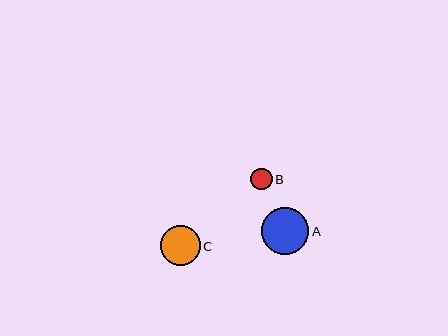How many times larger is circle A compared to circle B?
Circle A is approximately 2.2 times the size of circle B.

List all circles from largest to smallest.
From largest to smallest: A, C, B.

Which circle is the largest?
Circle A is the largest with a size of approximately 47 pixels.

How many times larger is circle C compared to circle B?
Circle C is approximately 1.9 times the size of circle B.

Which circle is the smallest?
Circle B is the smallest with a size of approximately 21 pixels.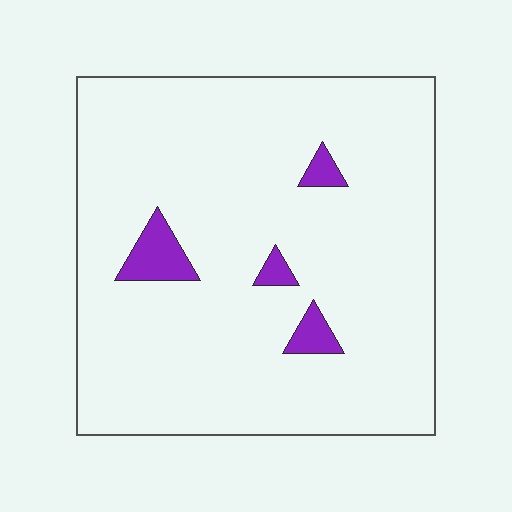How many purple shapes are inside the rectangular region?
4.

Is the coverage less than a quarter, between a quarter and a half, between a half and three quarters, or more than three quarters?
Less than a quarter.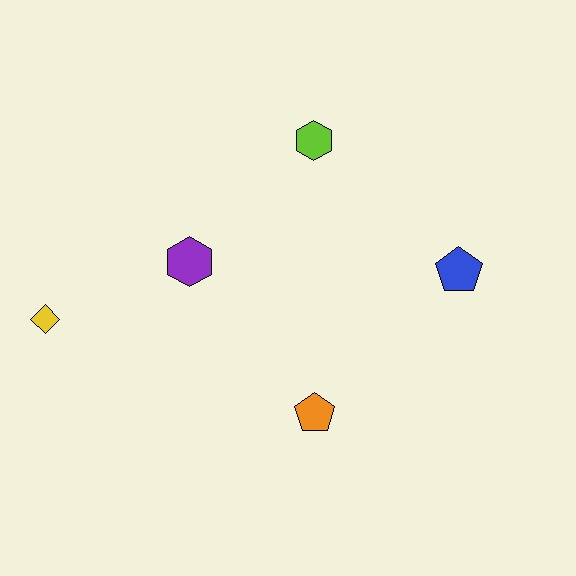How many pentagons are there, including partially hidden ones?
There are 2 pentagons.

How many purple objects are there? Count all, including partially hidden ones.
There is 1 purple object.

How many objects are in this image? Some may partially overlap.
There are 5 objects.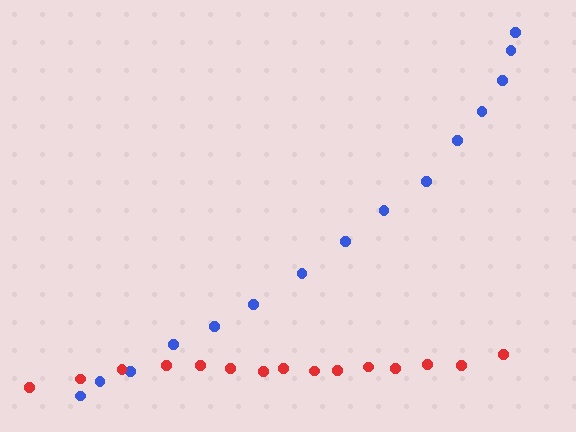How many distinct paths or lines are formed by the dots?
There are 2 distinct paths.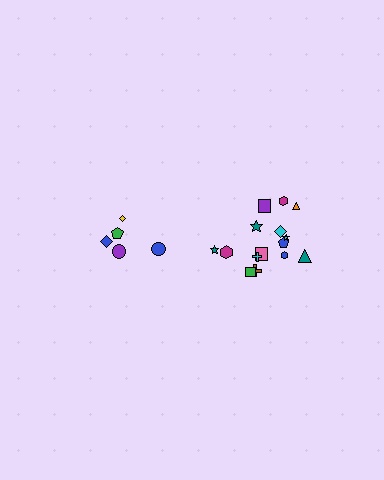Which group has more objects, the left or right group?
The right group.